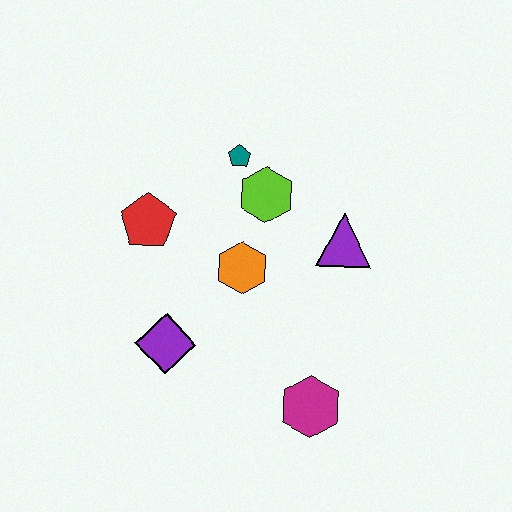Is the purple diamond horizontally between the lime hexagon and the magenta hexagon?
No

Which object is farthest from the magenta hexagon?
The teal pentagon is farthest from the magenta hexagon.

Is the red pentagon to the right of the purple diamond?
No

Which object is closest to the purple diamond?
The orange hexagon is closest to the purple diamond.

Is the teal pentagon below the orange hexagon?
No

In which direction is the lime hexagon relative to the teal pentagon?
The lime hexagon is below the teal pentagon.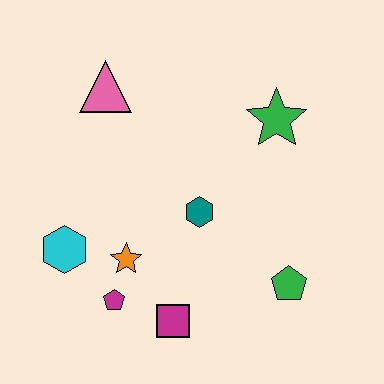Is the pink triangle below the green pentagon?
No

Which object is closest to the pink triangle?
The teal hexagon is closest to the pink triangle.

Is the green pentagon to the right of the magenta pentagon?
Yes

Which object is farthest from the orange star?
The green star is farthest from the orange star.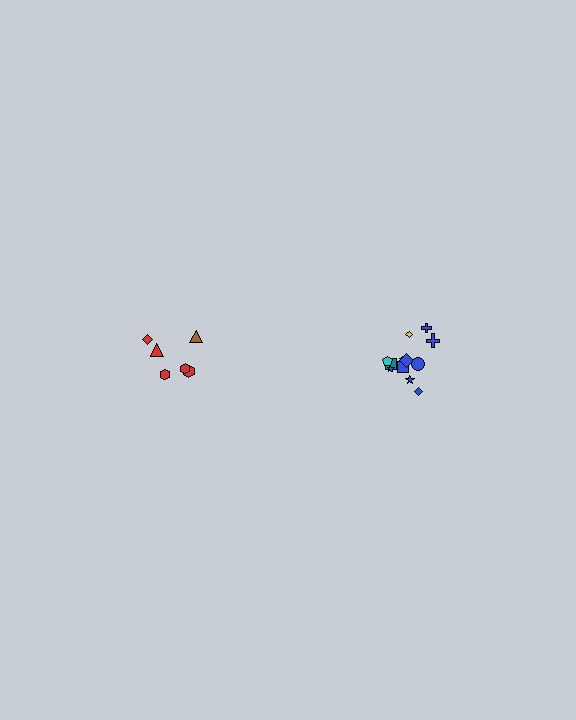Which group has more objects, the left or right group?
The right group.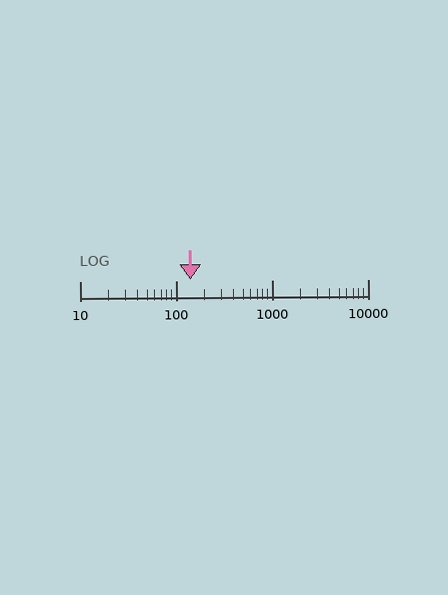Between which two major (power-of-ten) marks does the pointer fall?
The pointer is between 100 and 1000.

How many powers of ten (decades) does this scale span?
The scale spans 3 decades, from 10 to 10000.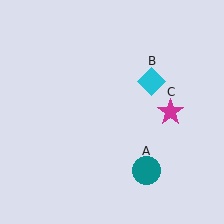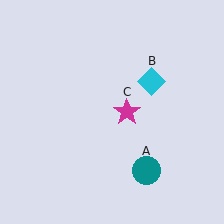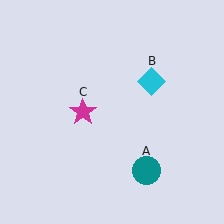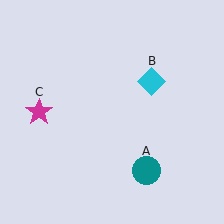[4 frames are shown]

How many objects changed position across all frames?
1 object changed position: magenta star (object C).